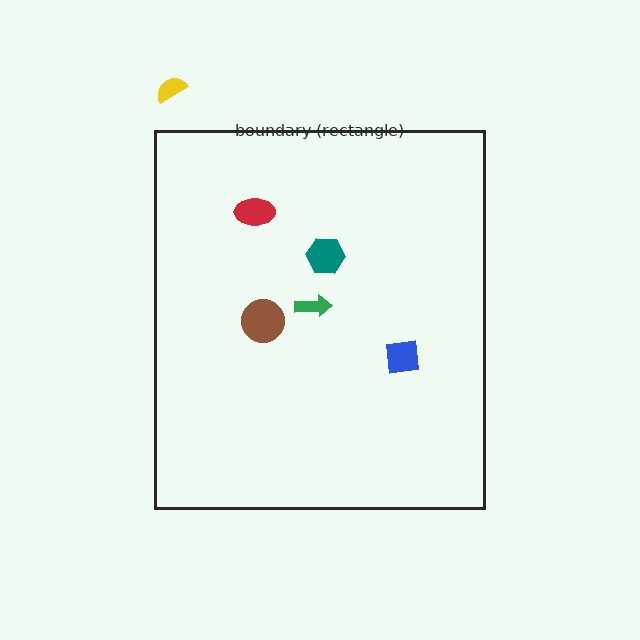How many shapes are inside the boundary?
5 inside, 1 outside.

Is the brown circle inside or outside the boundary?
Inside.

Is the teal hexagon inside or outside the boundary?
Inside.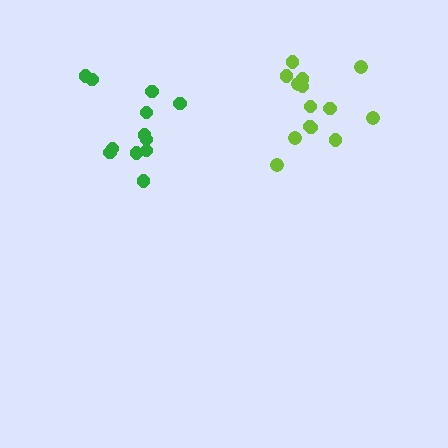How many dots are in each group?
Group 1: 14 dots, Group 2: 12 dots (26 total).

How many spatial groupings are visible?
There are 2 spatial groupings.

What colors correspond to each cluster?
The clusters are colored: lime, green.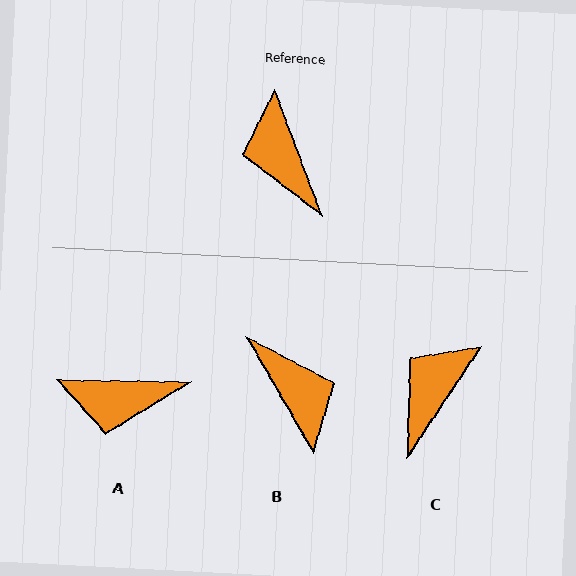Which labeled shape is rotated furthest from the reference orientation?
B, about 170 degrees away.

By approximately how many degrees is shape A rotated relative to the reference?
Approximately 69 degrees counter-clockwise.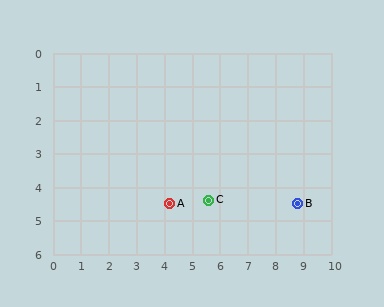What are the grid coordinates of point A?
Point A is at approximately (4.2, 4.5).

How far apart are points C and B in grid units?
Points C and B are about 3.2 grid units apart.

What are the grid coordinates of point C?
Point C is at approximately (5.6, 4.4).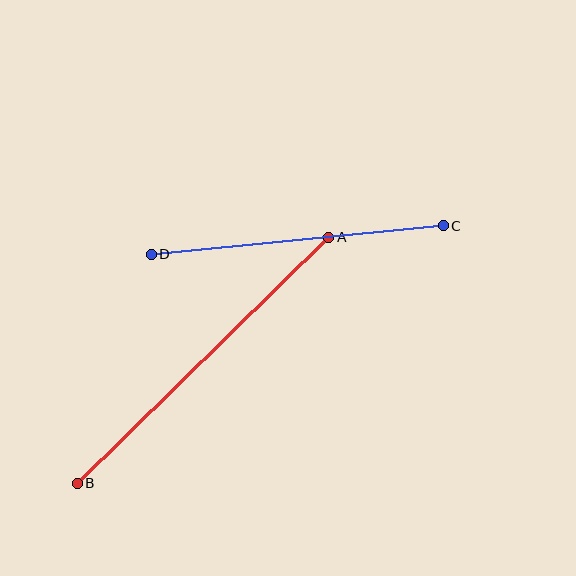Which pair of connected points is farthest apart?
Points A and B are farthest apart.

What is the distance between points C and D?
The distance is approximately 293 pixels.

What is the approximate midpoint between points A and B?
The midpoint is at approximately (203, 360) pixels.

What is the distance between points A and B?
The distance is approximately 352 pixels.